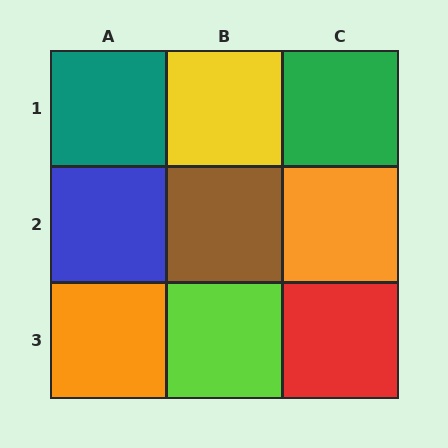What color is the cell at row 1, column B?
Yellow.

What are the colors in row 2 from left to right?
Blue, brown, orange.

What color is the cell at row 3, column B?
Lime.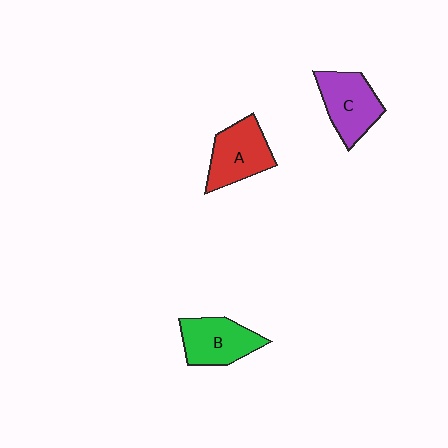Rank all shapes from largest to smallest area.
From largest to smallest: C (purple), A (red), B (green).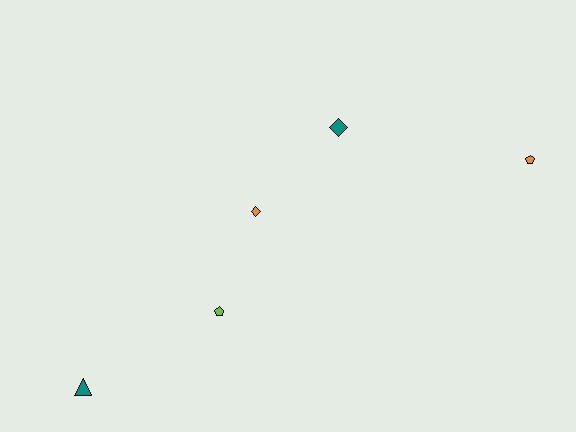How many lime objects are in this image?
There is 1 lime object.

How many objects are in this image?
There are 5 objects.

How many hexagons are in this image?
There are no hexagons.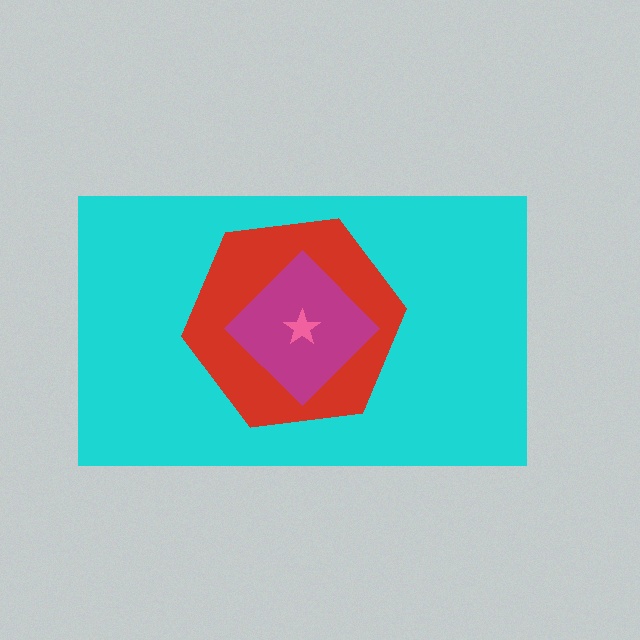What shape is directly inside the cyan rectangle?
The red hexagon.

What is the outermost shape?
The cyan rectangle.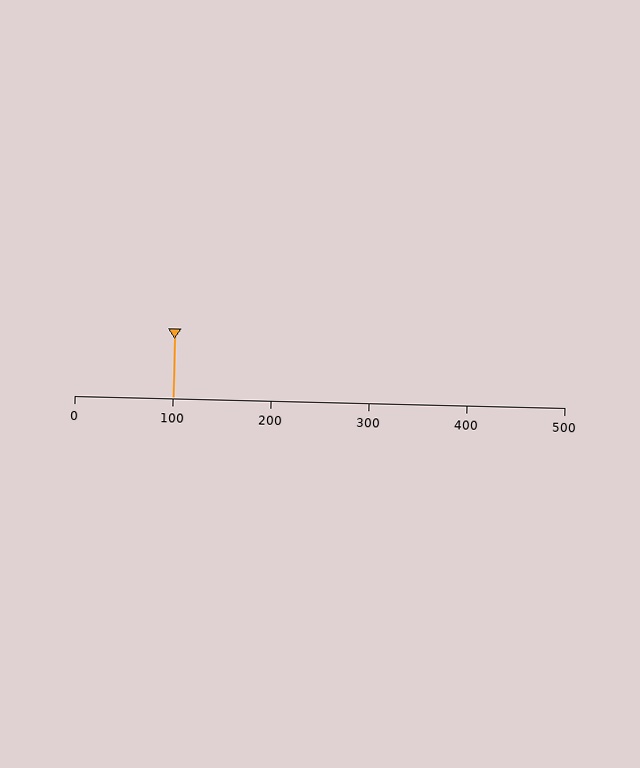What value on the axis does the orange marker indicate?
The marker indicates approximately 100.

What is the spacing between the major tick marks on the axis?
The major ticks are spaced 100 apart.